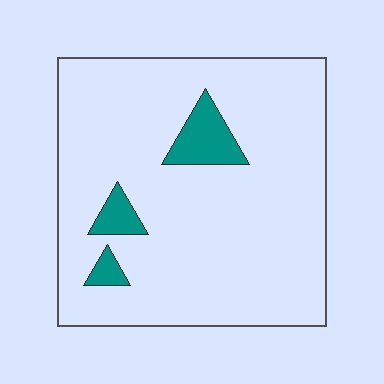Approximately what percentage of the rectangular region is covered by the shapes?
Approximately 10%.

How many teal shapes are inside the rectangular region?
3.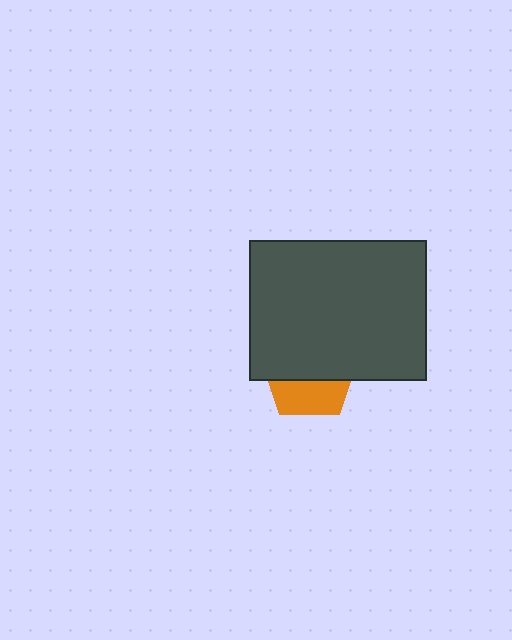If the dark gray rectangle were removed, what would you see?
You would see the complete orange pentagon.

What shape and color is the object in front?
The object in front is a dark gray rectangle.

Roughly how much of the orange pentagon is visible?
A small part of it is visible (roughly 38%).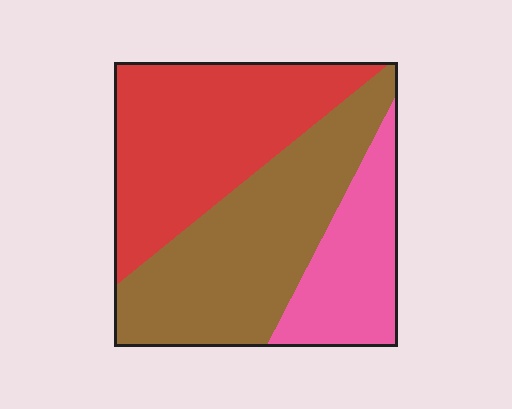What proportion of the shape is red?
Red takes up about three eighths (3/8) of the shape.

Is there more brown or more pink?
Brown.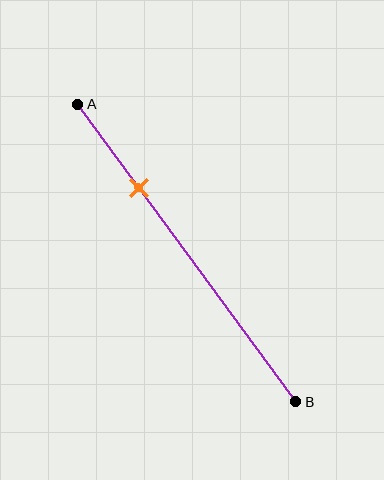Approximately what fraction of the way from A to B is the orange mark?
The orange mark is approximately 30% of the way from A to B.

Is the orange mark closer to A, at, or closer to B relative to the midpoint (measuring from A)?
The orange mark is closer to point A than the midpoint of segment AB.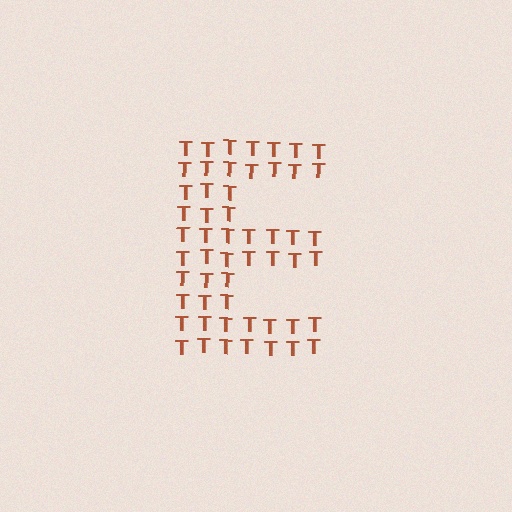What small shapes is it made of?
It is made of small letter T's.